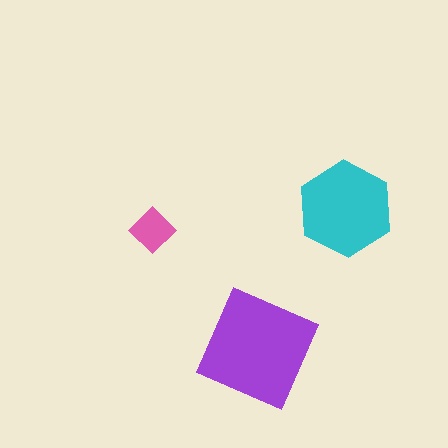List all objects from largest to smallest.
The purple square, the cyan hexagon, the pink diamond.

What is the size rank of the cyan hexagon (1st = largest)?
2nd.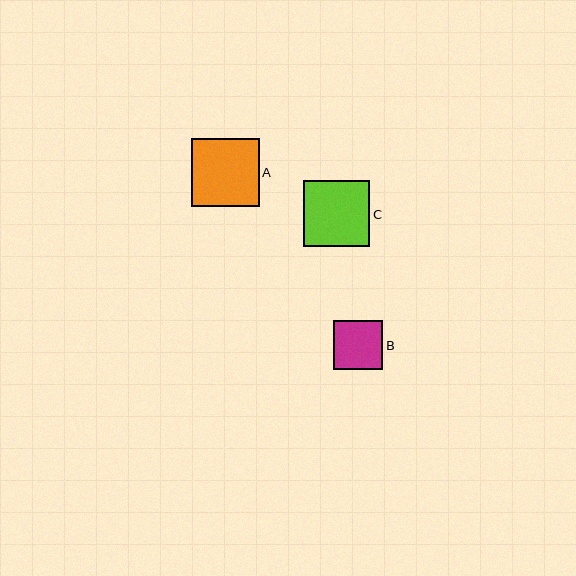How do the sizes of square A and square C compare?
Square A and square C are approximately the same size.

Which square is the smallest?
Square B is the smallest with a size of approximately 49 pixels.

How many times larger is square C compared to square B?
Square C is approximately 1.3 times the size of square B.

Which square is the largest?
Square A is the largest with a size of approximately 68 pixels.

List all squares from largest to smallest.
From largest to smallest: A, C, B.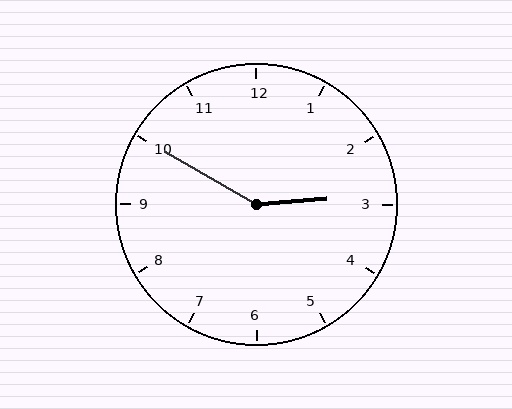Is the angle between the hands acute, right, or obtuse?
It is obtuse.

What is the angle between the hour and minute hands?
Approximately 145 degrees.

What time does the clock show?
2:50.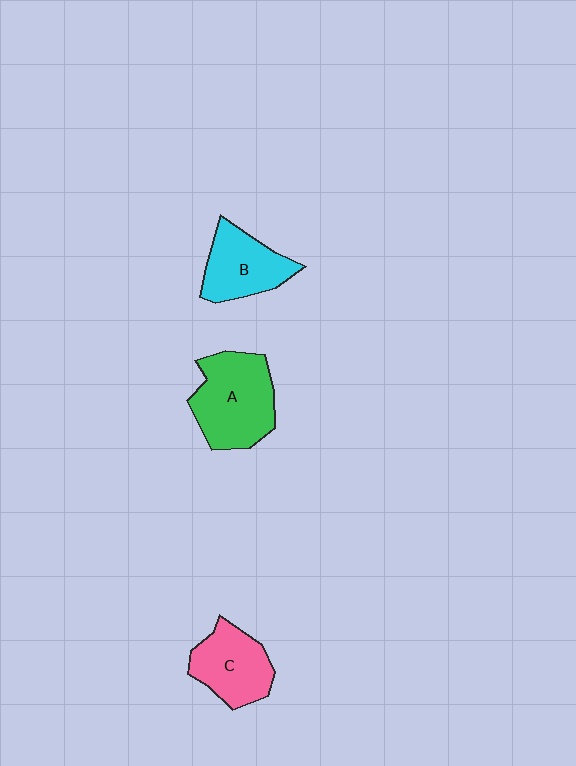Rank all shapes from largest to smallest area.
From largest to smallest: A (green), C (pink), B (cyan).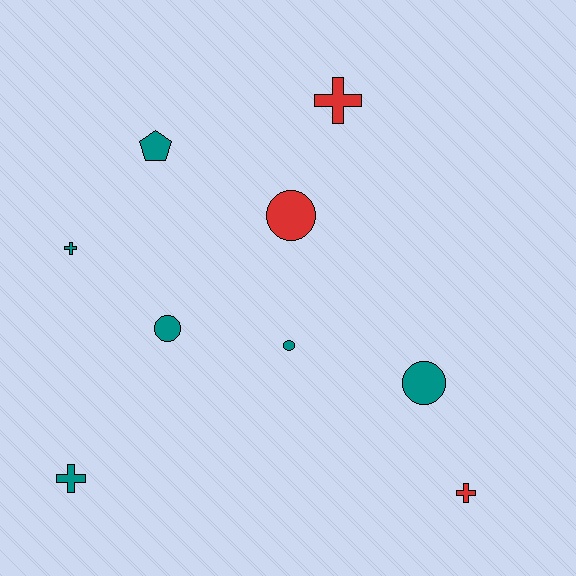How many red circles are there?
There is 1 red circle.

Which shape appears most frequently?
Cross, with 4 objects.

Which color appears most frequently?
Teal, with 6 objects.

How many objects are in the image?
There are 9 objects.